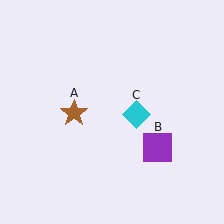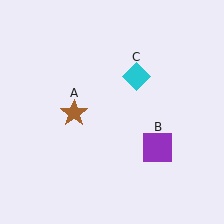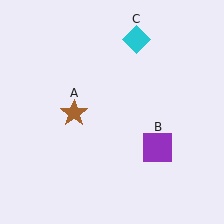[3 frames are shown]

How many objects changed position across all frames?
1 object changed position: cyan diamond (object C).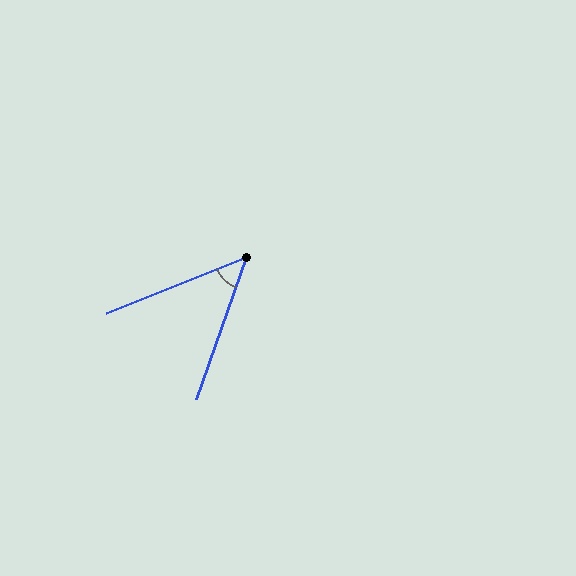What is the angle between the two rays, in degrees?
Approximately 49 degrees.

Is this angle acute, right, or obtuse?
It is acute.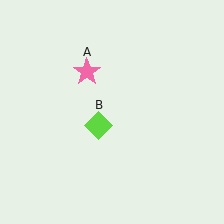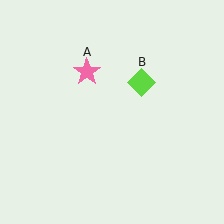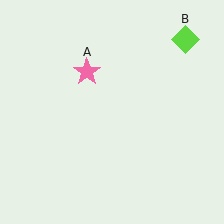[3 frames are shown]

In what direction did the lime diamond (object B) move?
The lime diamond (object B) moved up and to the right.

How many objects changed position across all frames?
1 object changed position: lime diamond (object B).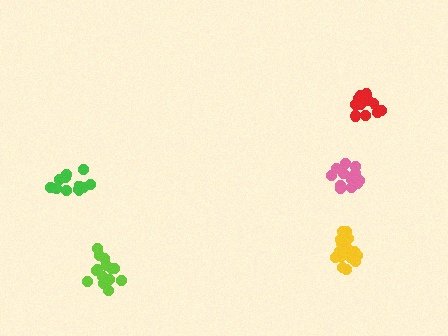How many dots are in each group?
Group 1: 11 dots, Group 2: 14 dots, Group 3: 17 dots, Group 4: 14 dots, Group 5: 14 dots (70 total).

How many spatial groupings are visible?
There are 5 spatial groupings.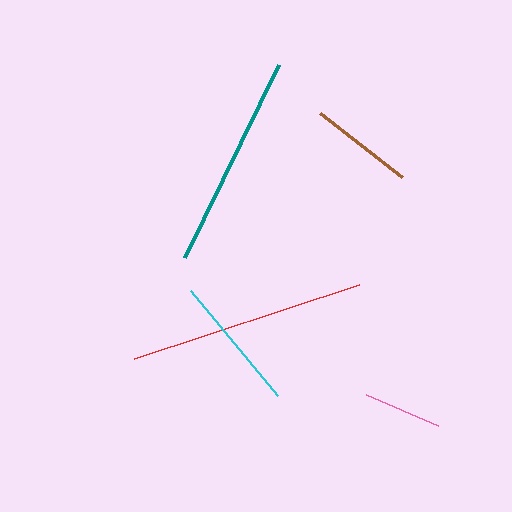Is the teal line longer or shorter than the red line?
The red line is longer than the teal line.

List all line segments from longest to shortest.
From longest to shortest: red, teal, cyan, brown, pink.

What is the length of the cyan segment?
The cyan segment is approximately 136 pixels long.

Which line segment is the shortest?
The pink line is the shortest at approximately 79 pixels.